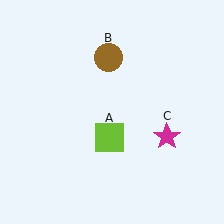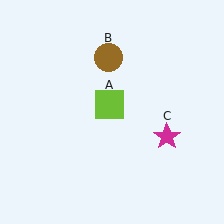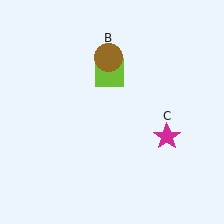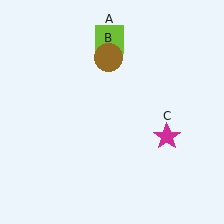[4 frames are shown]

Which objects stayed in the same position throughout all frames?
Brown circle (object B) and magenta star (object C) remained stationary.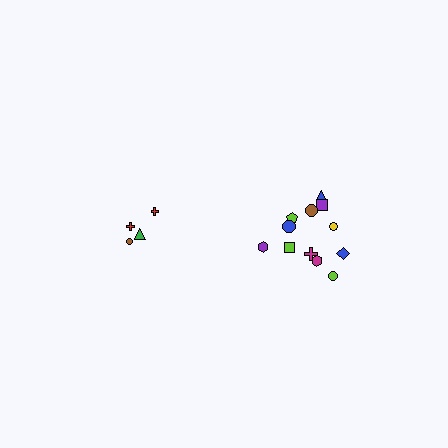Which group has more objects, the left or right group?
The right group.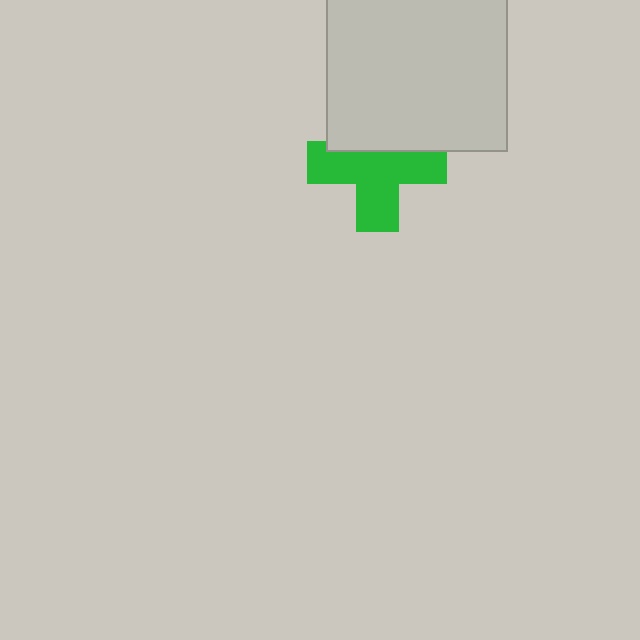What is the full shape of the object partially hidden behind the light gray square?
The partially hidden object is a green cross.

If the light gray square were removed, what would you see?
You would see the complete green cross.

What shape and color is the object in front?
The object in front is a light gray square.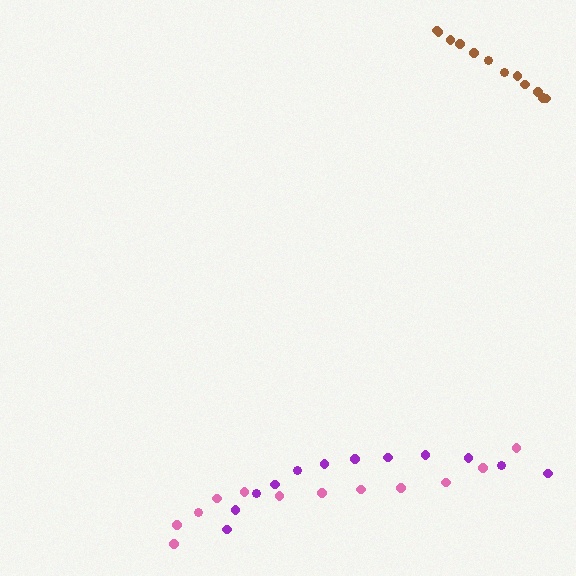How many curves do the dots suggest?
There are 3 distinct paths.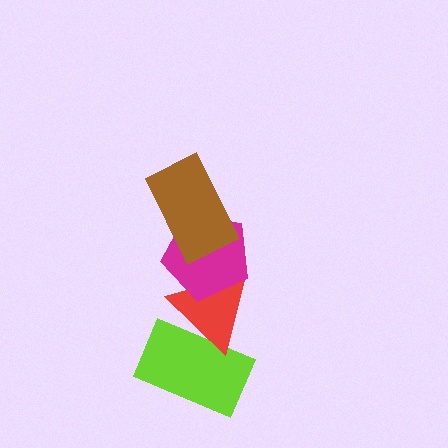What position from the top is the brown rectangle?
The brown rectangle is 1st from the top.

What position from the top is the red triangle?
The red triangle is 3rd from the top.